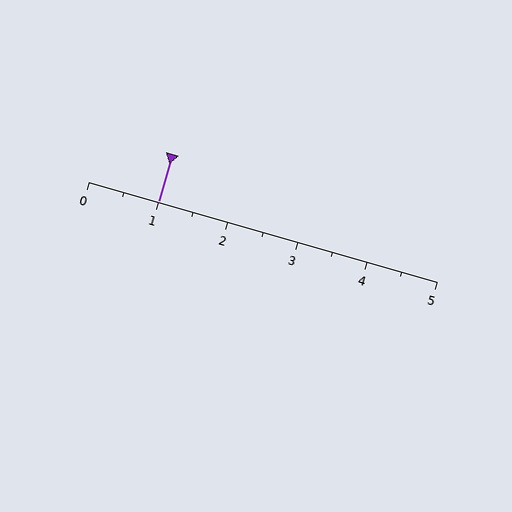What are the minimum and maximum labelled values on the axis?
The axis runs from 0 to 5.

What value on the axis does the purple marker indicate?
The marker indicates approximately 1.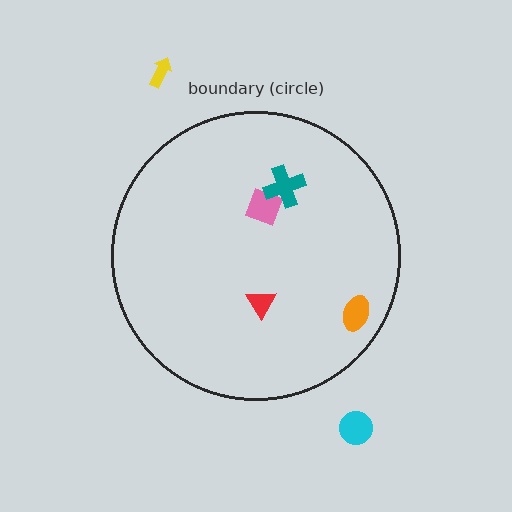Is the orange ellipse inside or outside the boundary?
Inside.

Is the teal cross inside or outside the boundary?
Inside.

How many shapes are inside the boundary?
4 inside, 2 outside.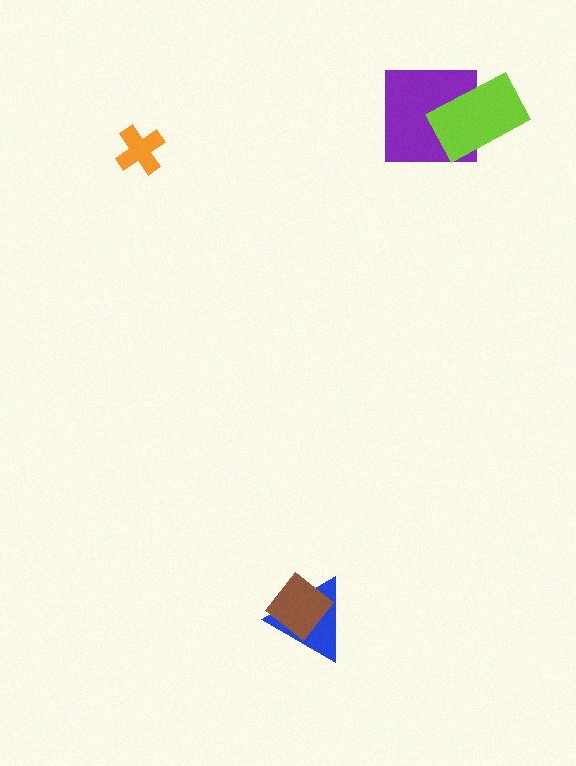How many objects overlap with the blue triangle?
1 object overlaps with the blue triangle.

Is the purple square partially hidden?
Yes, it is partially covered by another shape.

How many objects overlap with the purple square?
1 object overlaps with the purple square.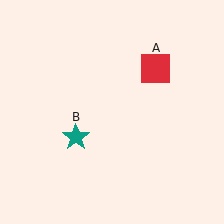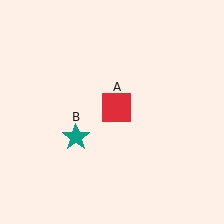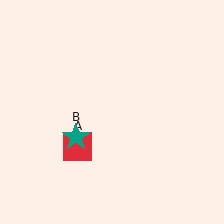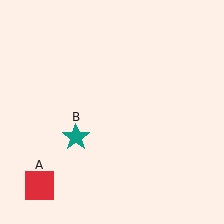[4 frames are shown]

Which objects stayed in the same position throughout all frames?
Teal star (object B) remained stationary.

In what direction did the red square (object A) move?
The red square (object A) moved down and to the left.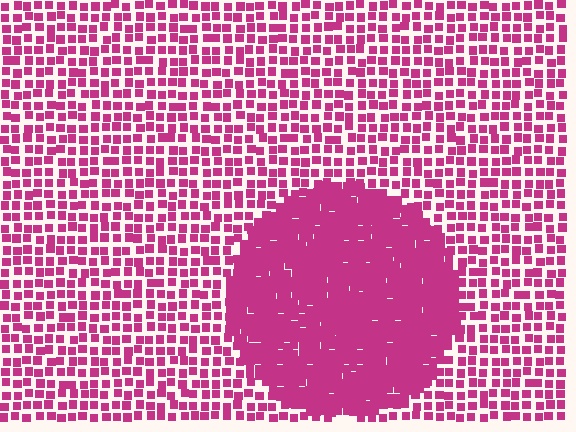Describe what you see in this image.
The image contains small magenta elements arranged at two different densities. A circle-shaped region is visible where the elements are more densely packed than the surrounding area.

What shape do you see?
I see a circle.